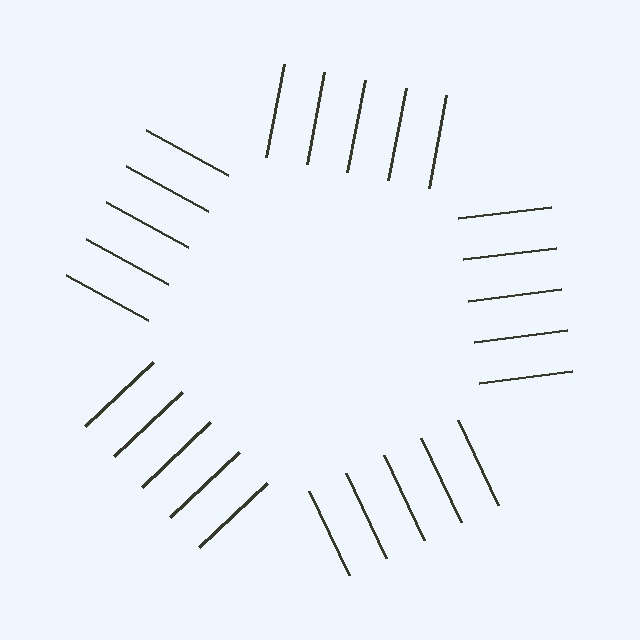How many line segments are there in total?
25 — 5 along each of the 5 edges.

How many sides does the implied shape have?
5 sides — the line-ends trace a pentagon.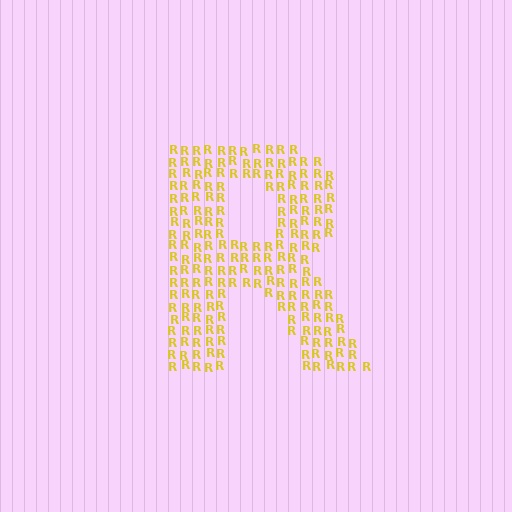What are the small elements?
The small elements are letter R's.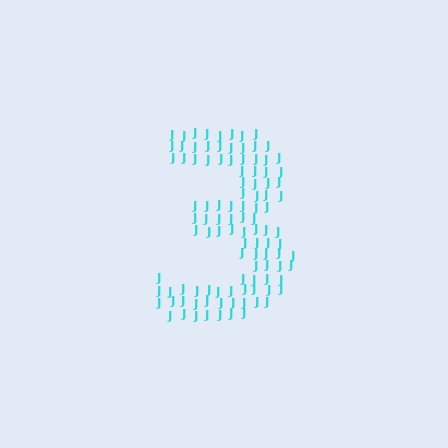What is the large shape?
The large shape is the digit 3.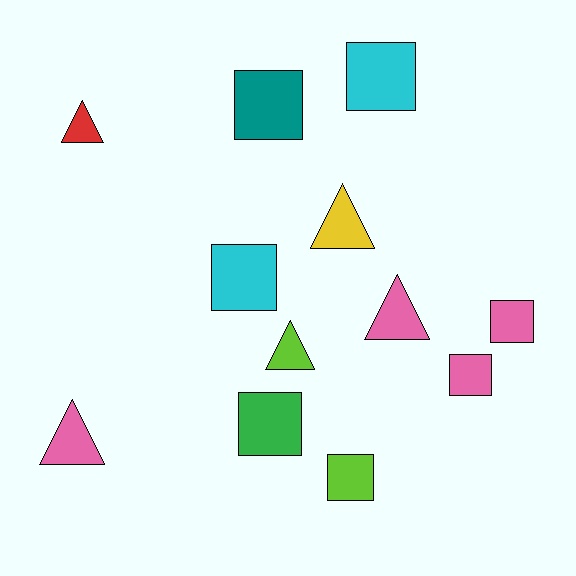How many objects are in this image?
There are 12 objects.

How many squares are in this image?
There are 7 squares.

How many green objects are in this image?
There is 1 green object.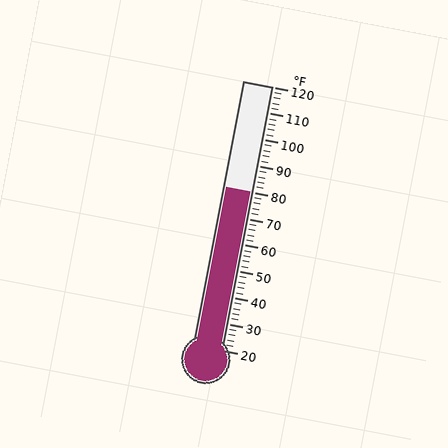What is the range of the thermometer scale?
The thermometer scale ranges from 20°F to 120°F.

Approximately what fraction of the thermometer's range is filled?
The thermometer is filled to approximately 60% of its range.